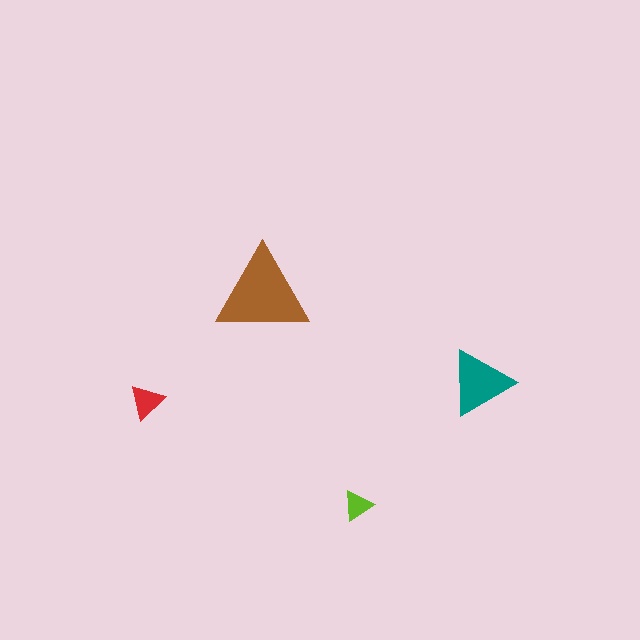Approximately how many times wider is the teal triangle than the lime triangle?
About 2 times wider.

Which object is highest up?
The brown triangle is topmost.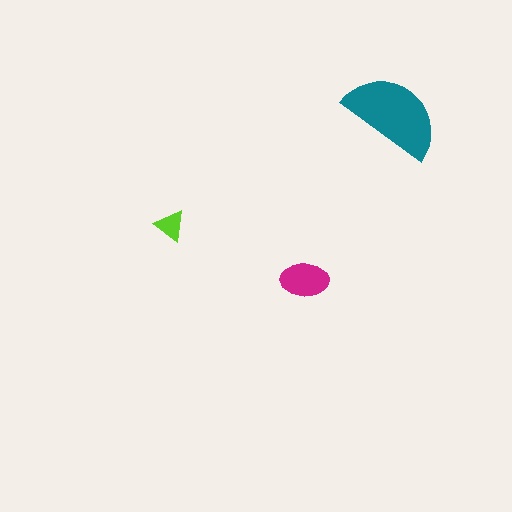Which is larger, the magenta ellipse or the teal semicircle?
The teal semicircle.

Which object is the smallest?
The lime triangle.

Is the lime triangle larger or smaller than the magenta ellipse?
Smaller.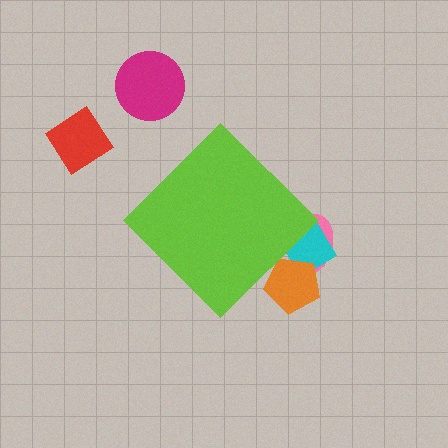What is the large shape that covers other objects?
A lime diamond.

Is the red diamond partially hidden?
No, the red diamond is fully visible.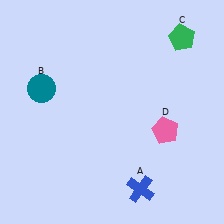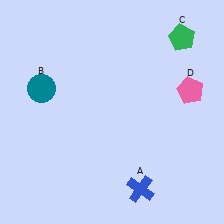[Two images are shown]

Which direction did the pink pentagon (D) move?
The pink pentagon (D) moved up.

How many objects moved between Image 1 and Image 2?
1 object moved between the two images.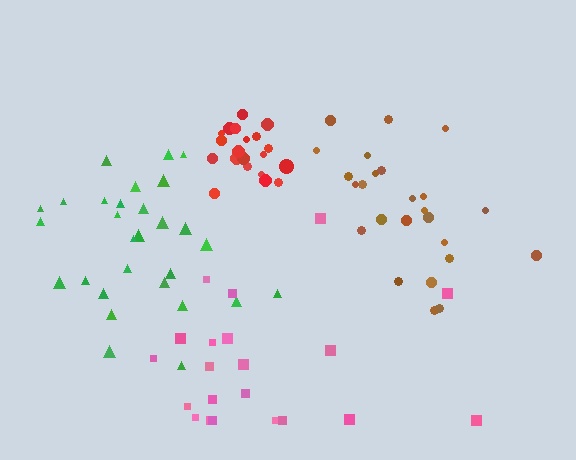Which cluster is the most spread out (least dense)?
Pink.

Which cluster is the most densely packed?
Red.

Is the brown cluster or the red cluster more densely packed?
Red.